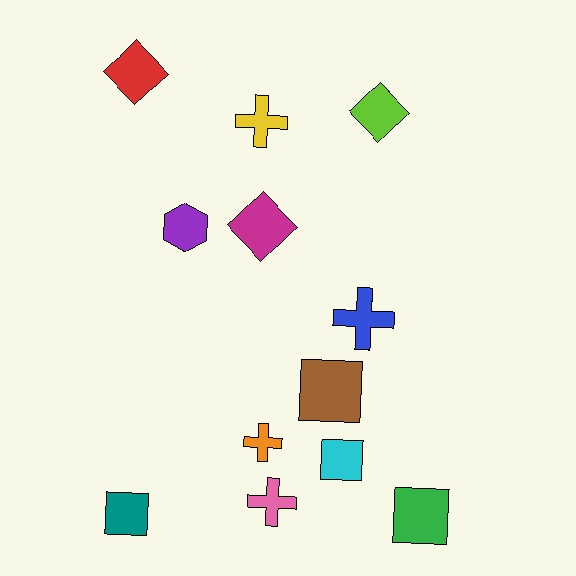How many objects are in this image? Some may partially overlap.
There are 12 objects.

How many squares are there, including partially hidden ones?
There are 4 squares.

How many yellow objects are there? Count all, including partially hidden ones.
There is 1 yellow object.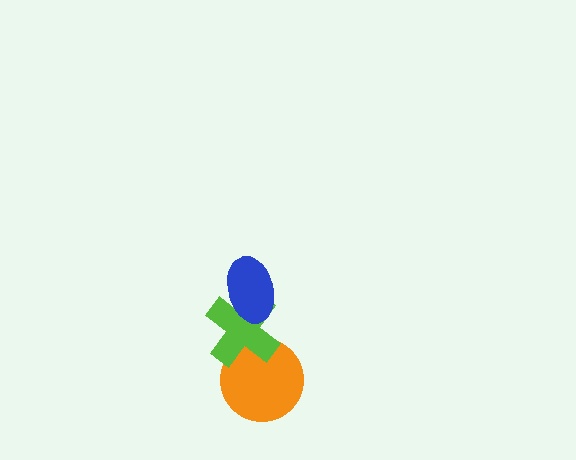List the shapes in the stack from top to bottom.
From top to bottom: the blue ellipse, the lime cross, the orange circle.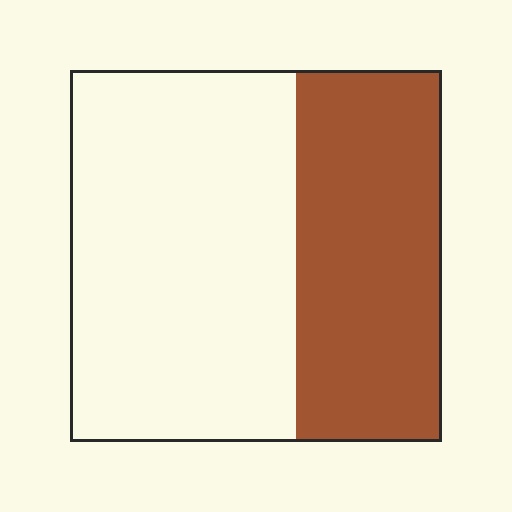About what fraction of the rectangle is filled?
About two fifths (2/5).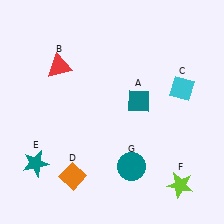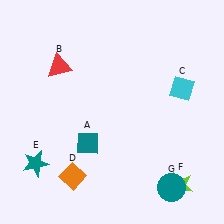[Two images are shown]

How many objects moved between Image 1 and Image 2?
2 objects moved between the two images.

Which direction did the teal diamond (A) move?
The teal diamond (A) moved left.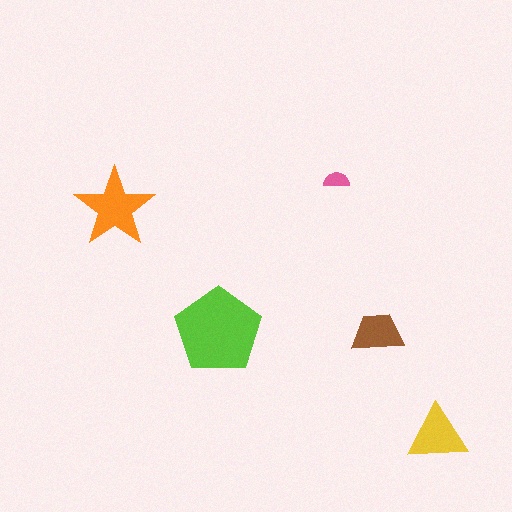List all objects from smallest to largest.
The pink semicircle, the brown trapezoid, the yellow triangle, the orange star, the lime pentagon.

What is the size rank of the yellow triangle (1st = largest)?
3rd.